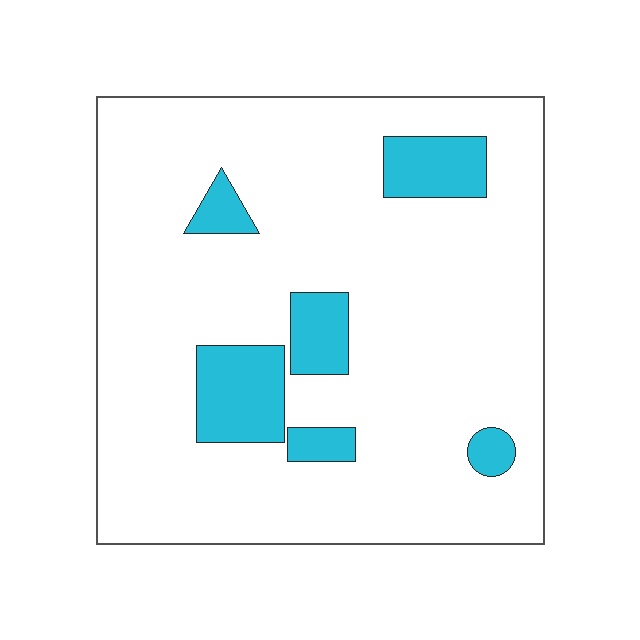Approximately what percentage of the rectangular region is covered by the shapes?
Approximately 15%.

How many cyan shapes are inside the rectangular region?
6.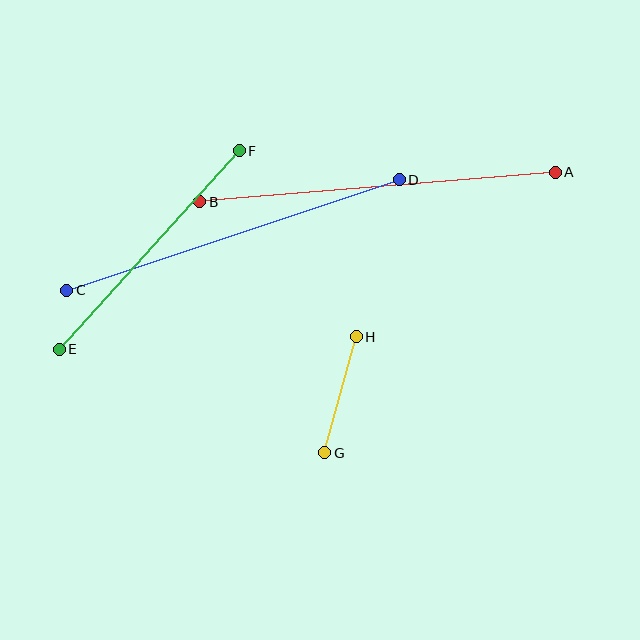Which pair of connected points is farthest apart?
Points A and B are farthest apart.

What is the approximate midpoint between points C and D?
The midpoint is at approximately (233, 235) pixels.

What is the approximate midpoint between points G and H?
The midpoint is at approximately (341, 395) pixels.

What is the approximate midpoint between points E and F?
The midpoint is at approximately (149, 250) pixels.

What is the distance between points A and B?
The distance is approximately 357 pixels.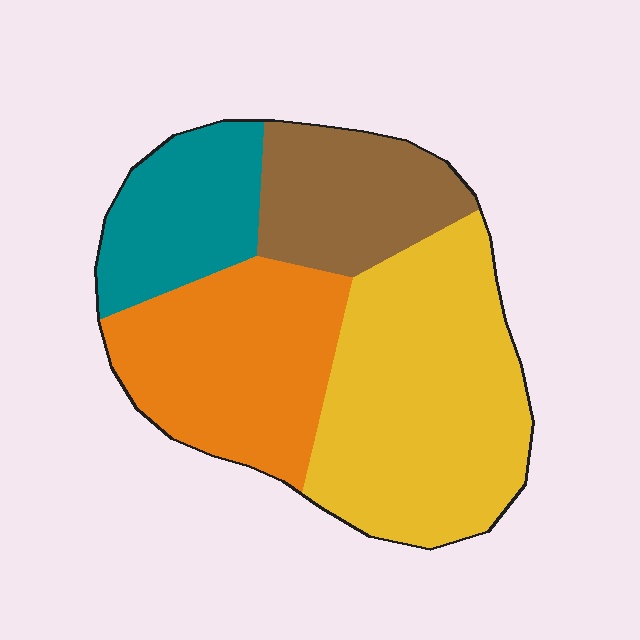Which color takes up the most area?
Yellow, at roughly 40%.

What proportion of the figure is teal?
Teal covers 16% of the figure.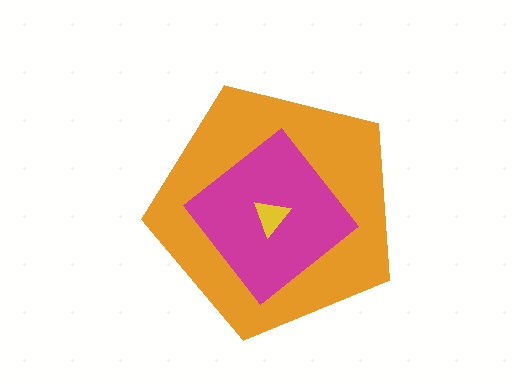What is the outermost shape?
The orange pentagon.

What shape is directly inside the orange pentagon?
The magenta diamond.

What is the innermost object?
The yellow triangle.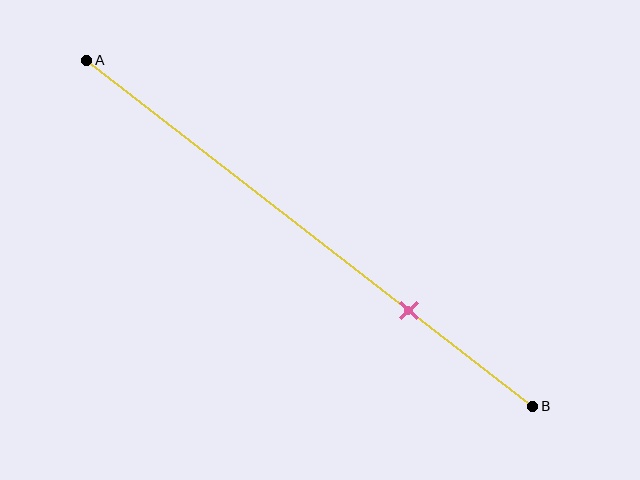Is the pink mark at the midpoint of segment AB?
No, the mark is at about 70% from A, not at the 50% midpoint.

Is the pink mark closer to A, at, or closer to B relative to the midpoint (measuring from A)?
The pink mark is closer to point B than the midpoint of segment AB.